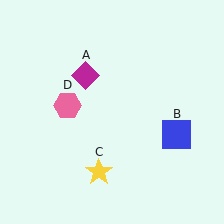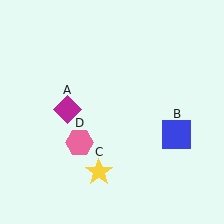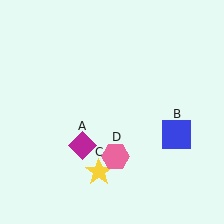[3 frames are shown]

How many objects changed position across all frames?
2 objects changed position: magenta diamond (object A), pink hexagon (object D).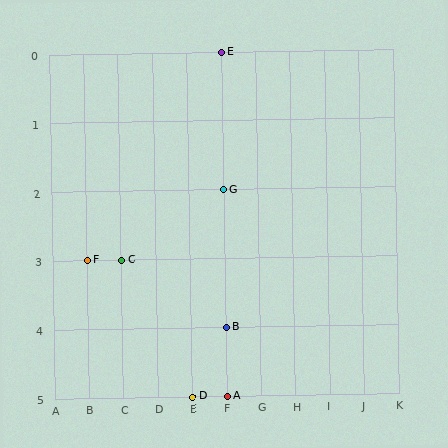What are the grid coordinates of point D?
Point D is at grid coordinates (E, 5).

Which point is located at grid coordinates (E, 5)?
Point D is at (E, 5).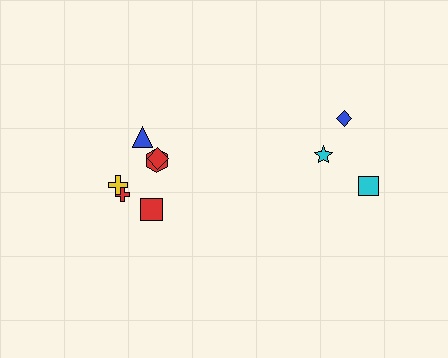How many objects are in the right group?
There are 3 objects.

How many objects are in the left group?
There are 6 objects.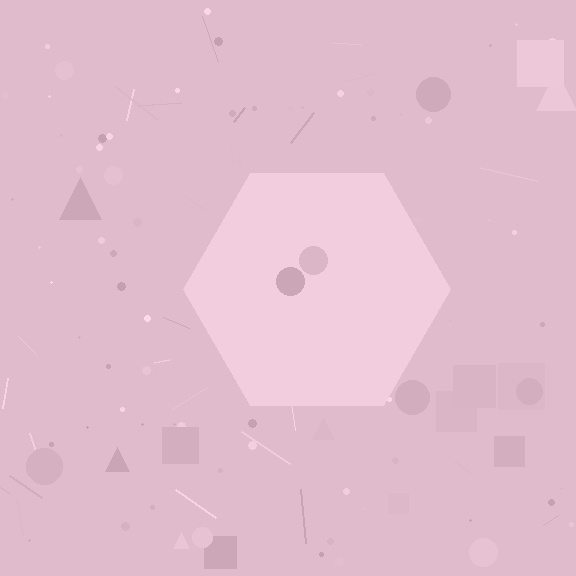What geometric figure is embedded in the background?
A hexagon is embedded in the background.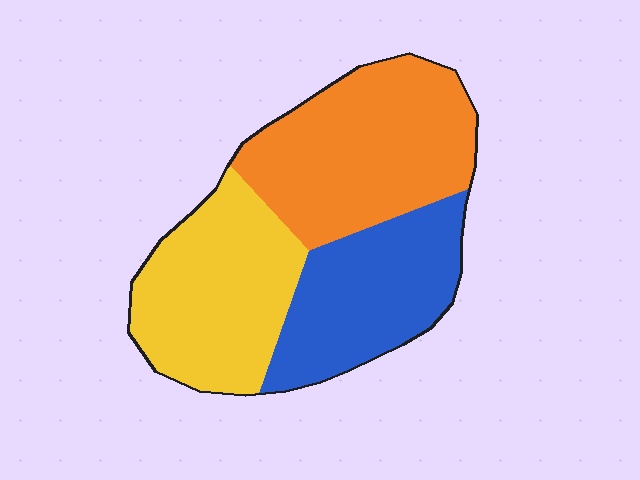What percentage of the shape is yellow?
Yellow takes up about one third (1/3) of the shape.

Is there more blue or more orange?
Orange.